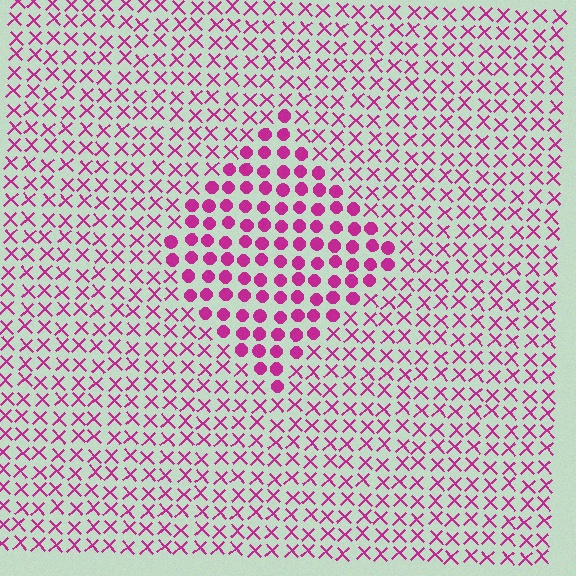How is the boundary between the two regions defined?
The boundary is defined by a change in element shape: circles inside vs. X marks outside. All elements share the same color and spacing.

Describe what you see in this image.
The image is filled with small magenta elements arranged in a uniform grid. A diamond-shaped region contains circles, while the surrounding area contains X marks. The boundary is defined purely by the change in element shape.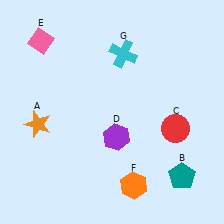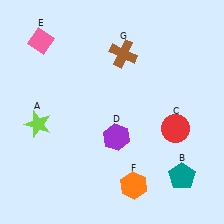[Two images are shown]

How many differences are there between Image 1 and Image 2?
There are 2 differences between the two images.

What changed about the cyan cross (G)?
In Image 1, G is cyan. In Image 2, it changed to brown.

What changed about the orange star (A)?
In Image 1, A is orange. In Image 2, it changed to lime.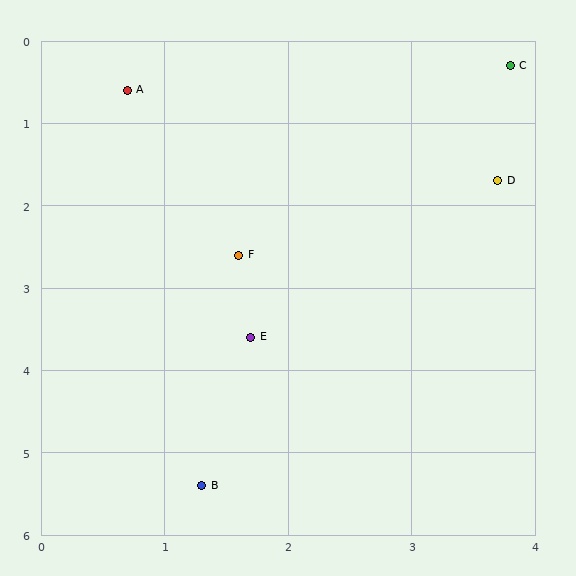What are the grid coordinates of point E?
Point E is at approximately (1.7, 3.6).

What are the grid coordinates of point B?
Point B is at approximately (1.3, 5.4).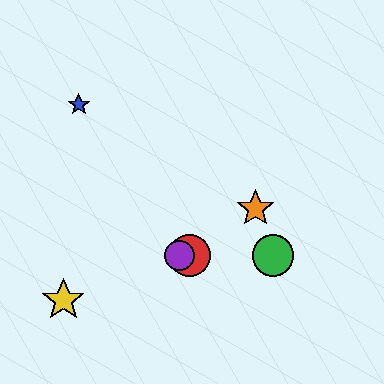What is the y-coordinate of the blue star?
The blue star is at y≈105.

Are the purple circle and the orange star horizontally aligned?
No, the purple circle is at y≈256 and the orange star is at y≈208.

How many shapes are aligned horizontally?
3 shapes (the red circle, the green circle, the purple circle) are aligned horizontally.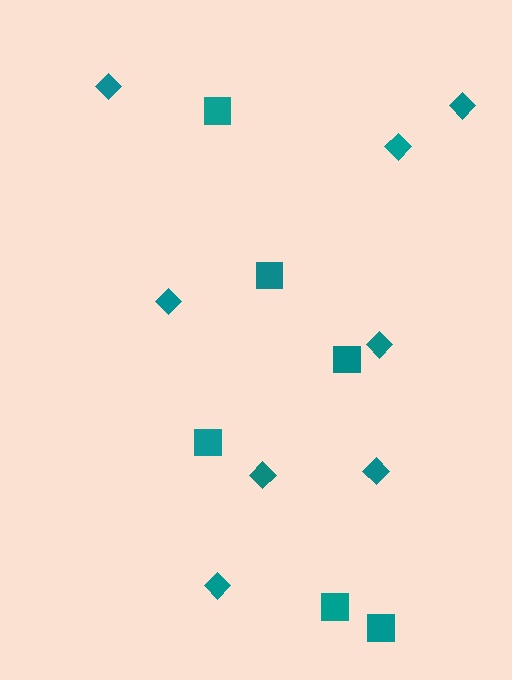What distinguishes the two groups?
There are 2 groups: one group of squares (6) and one group of diamonds (8).